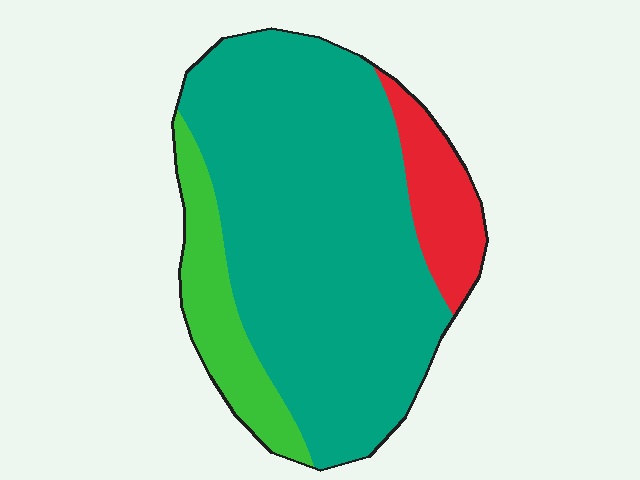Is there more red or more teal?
Teal.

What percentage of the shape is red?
Red takes up less than a quarter of the shape.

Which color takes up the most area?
Teal, at roughly 75%.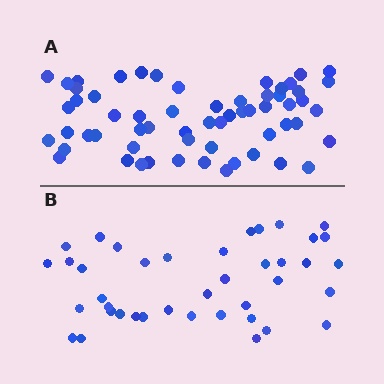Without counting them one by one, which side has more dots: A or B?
Region A (the top region) has more dots.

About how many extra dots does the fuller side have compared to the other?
Region A has approximately 20 more dots than region B.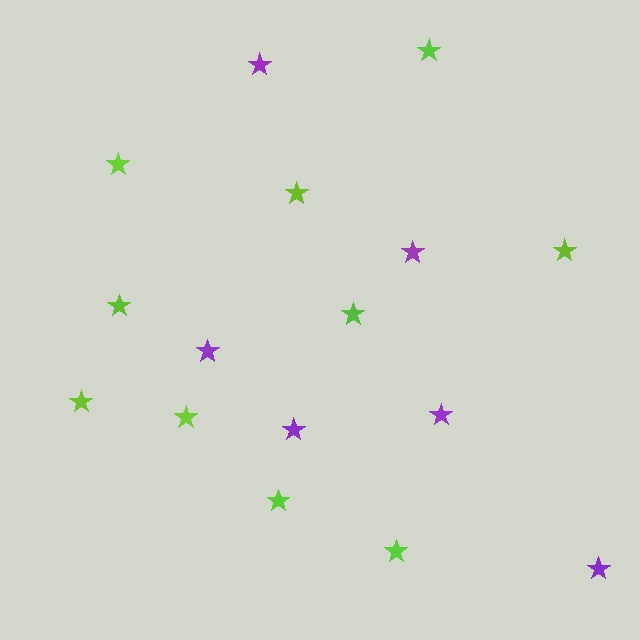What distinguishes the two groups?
There are 2 groups: one group of purple stars (6) and one group of lime stars (10).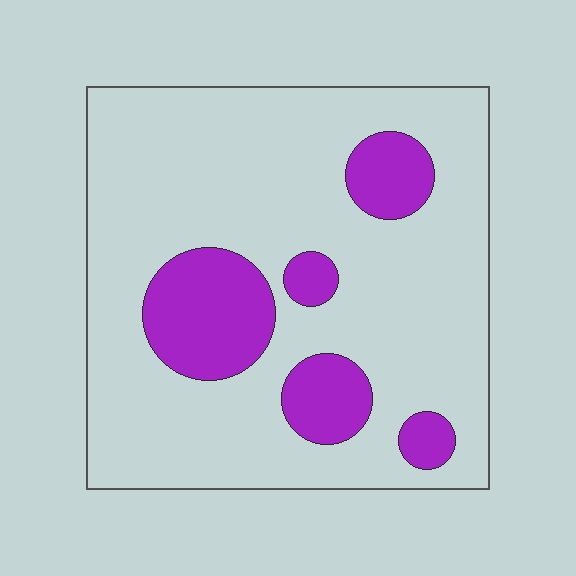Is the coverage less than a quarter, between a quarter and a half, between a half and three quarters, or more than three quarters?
Less than a quarter.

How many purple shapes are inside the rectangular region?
5.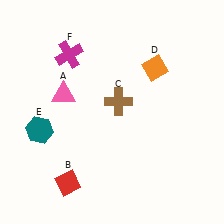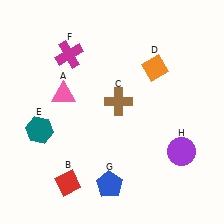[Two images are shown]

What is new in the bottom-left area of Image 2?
A blue pentagon (G) was added in the bottom-left area of Image 2.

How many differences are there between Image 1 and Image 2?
There are 2 differences between the two images.